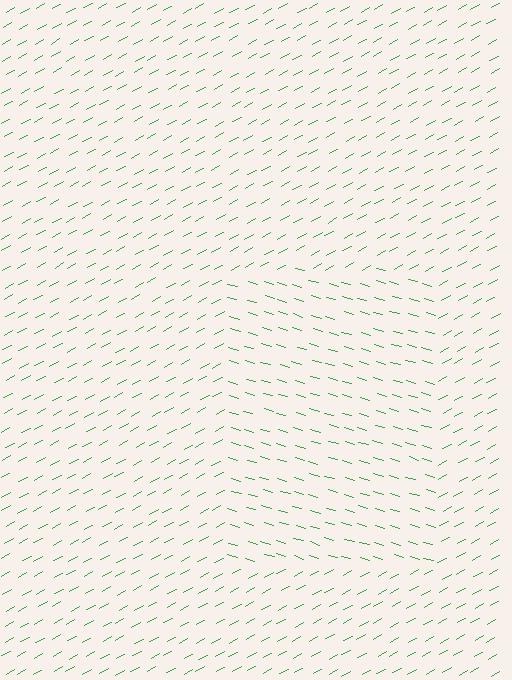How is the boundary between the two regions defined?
The boundary is defined purely by a change in line orientation (approximately 45 degrees difference). All lines are the same color and thickness.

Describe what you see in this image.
The image is filled with small green line segments. A rectangle region in the image has lines oriented differently from the surrounding lines, creating a visible texture boundary.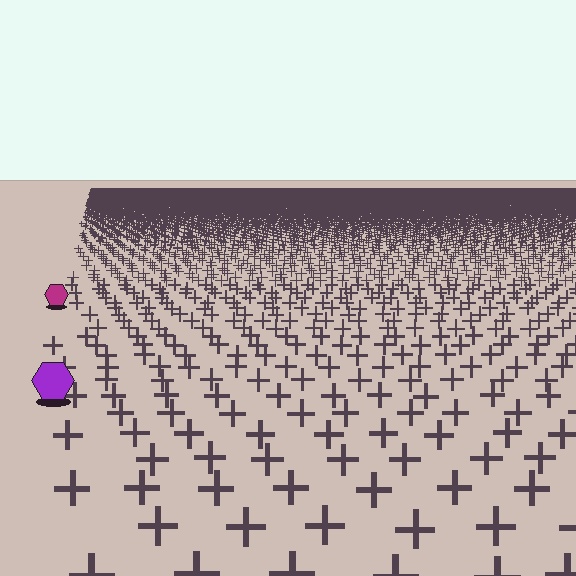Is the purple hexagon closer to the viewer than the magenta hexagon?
Yes. The purple hexagon is closer — you can tell from the texture gradient: the ground texture is coarser near it.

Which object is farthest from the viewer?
The magenta hexagon is farthest from the viewer. It appears smaller and the ground texture around it is denser.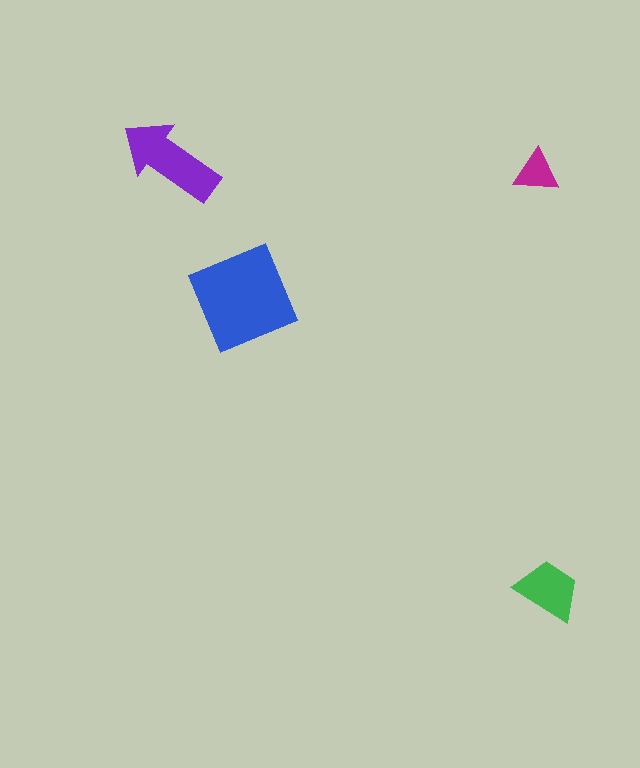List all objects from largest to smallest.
The blue diamond, the purple arrow, the green trapezoid, the magenta triangle.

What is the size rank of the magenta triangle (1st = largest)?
4th.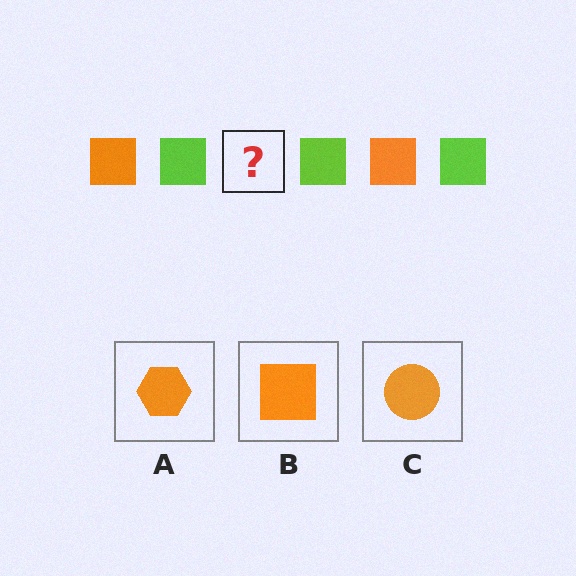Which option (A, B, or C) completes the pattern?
B.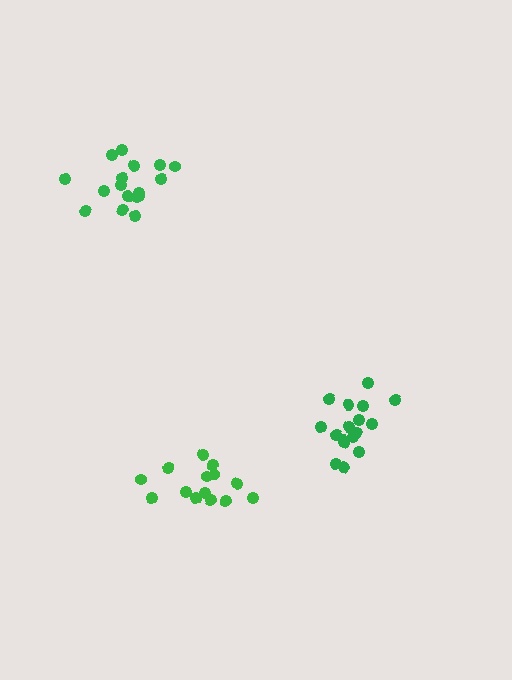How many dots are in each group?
Group 1: 17 dots, Group 2: 14 dots, Group 3: 17 dots (48 total).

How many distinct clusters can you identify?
There are 3 distinct clusters.